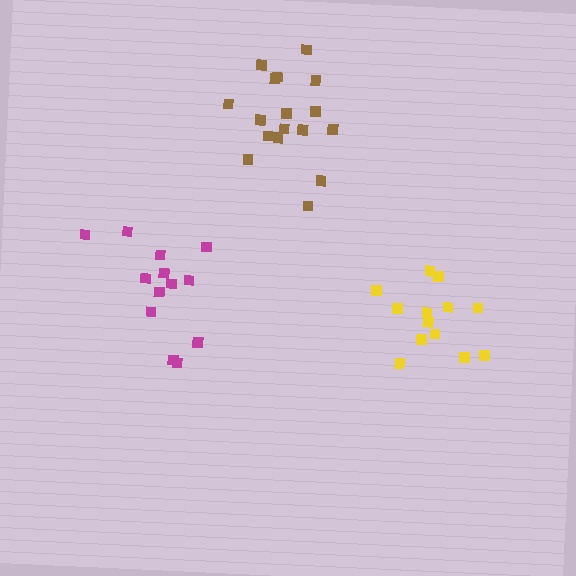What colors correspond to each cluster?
The clusters are colored: magenta, yellow, brown.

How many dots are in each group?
Group 1: 13 dots, Group 2: 13 dots, Group 3: 17 dots (43 total).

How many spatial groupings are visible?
There are 3 spatial groupings.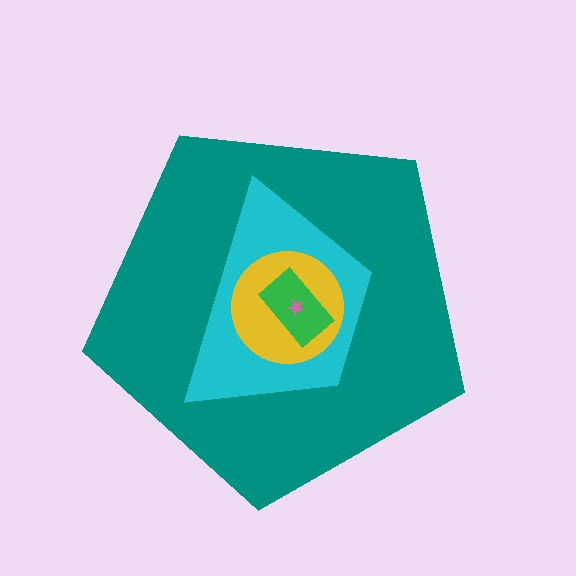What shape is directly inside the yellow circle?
The green rectangle.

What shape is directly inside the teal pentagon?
The cyan trapezoid.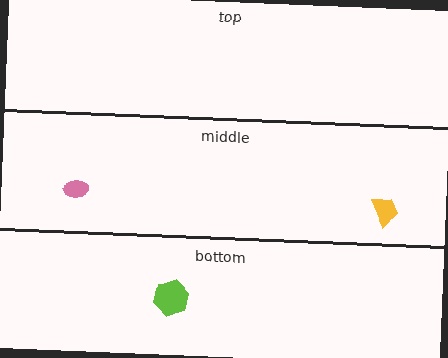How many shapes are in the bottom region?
1.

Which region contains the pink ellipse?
The middle region.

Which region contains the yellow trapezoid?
The middle region.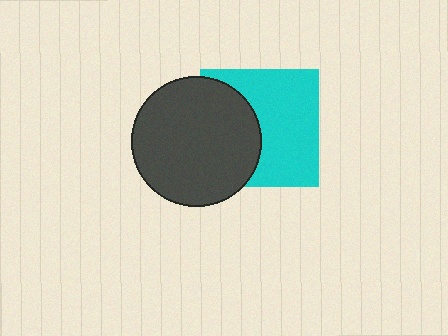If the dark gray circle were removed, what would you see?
You would see the complete cyan square.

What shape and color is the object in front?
The object in front is a dark gray circle.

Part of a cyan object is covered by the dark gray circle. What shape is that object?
It is a square.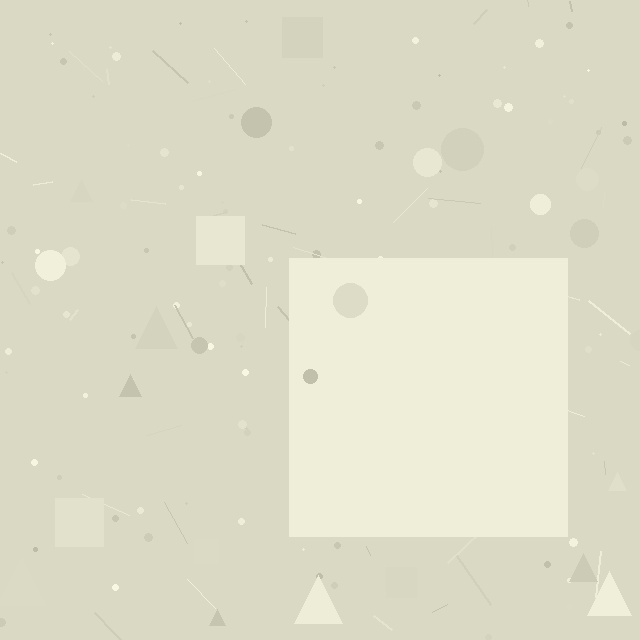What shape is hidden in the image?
A square is hidden in the image.